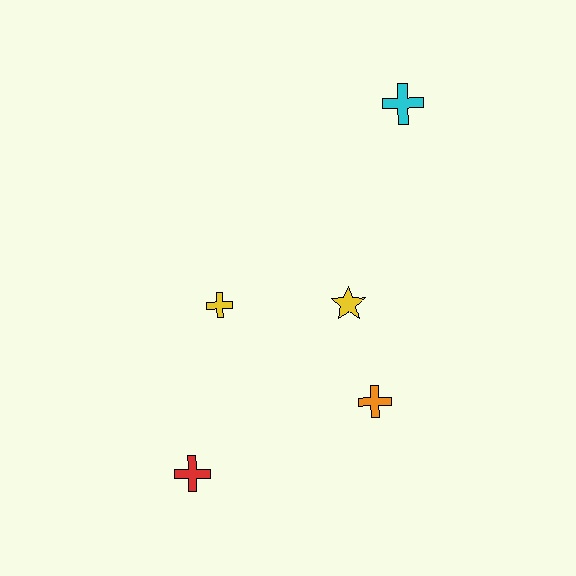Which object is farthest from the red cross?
The cyan cross is farthest from the red cross.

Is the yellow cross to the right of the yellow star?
No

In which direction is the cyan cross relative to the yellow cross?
The cyan cross is above the yellow cross.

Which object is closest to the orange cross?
The yellow star is closest to the orange cross.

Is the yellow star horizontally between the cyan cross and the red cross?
Yes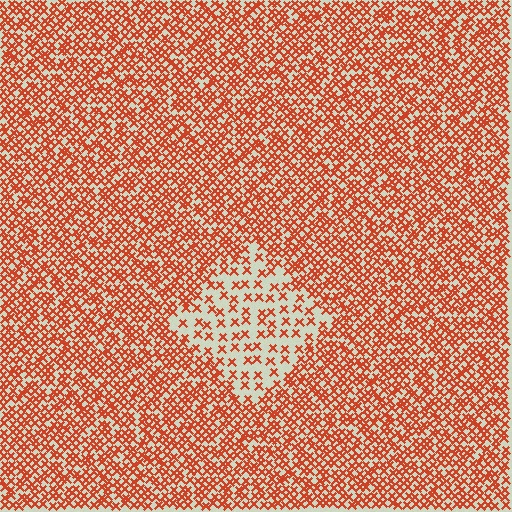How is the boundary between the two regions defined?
The boundary is defined by a change in element density (approximately 2.5x ratio). All elements are the same color, size, and shape.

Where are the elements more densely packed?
The elements are more densely packed outside the diamond boundary.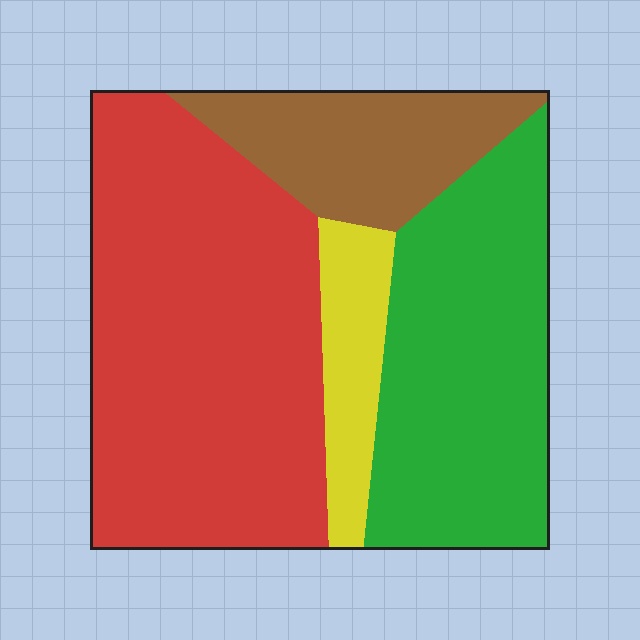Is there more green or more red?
Red.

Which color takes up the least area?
Yellow, at roughly 10%.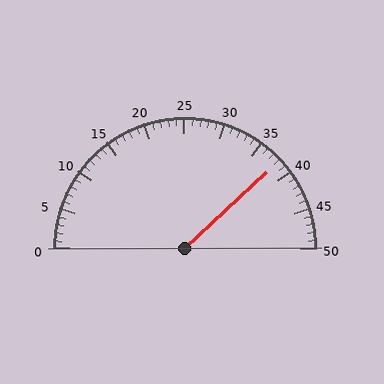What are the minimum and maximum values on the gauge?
The gauge ranges from 0 to 50.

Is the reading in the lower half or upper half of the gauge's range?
The reading is in the upper half of the range (0 to 50).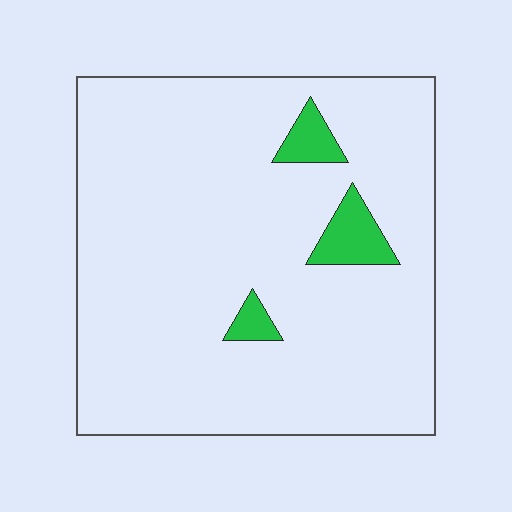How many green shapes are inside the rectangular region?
3.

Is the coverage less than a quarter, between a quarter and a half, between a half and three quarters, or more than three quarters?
Less than a quarter.